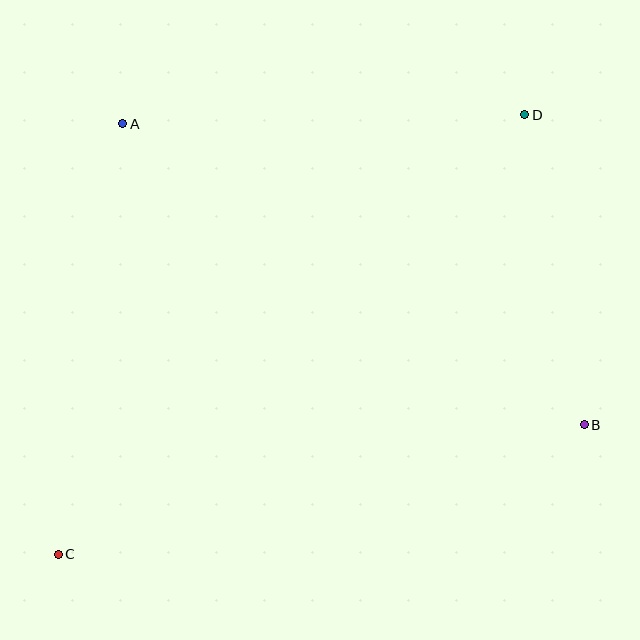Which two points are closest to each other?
Points B and D are closest to each other.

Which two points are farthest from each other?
Points C and D are farthest from each other.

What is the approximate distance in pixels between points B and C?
The distance between B and C is approximately 542 pixels.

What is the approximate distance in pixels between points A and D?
The distance between A and D is approximately 402 pixels.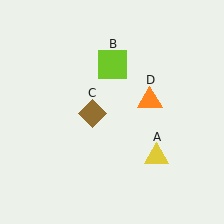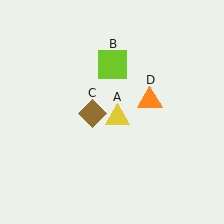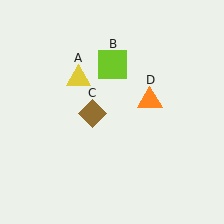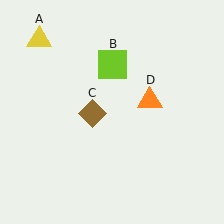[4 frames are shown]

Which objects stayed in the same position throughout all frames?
Lime square (object B) and brown diamond (object C) and orange triangle (object D) remained stationary.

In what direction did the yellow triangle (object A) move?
The yellow triangle (object A) moved up and to the left.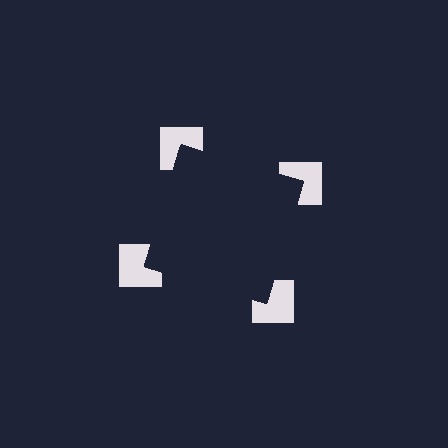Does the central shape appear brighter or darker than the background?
It typically appears slightly darker than the background, even though no actual brightness change is drawn.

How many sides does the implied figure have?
4 sides.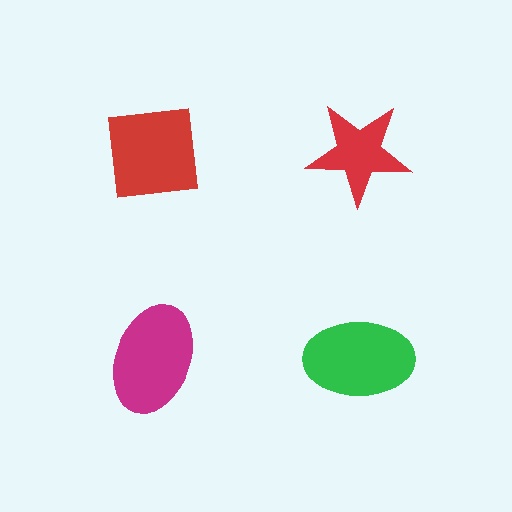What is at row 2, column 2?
A green ellipse.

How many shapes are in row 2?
2 shapes.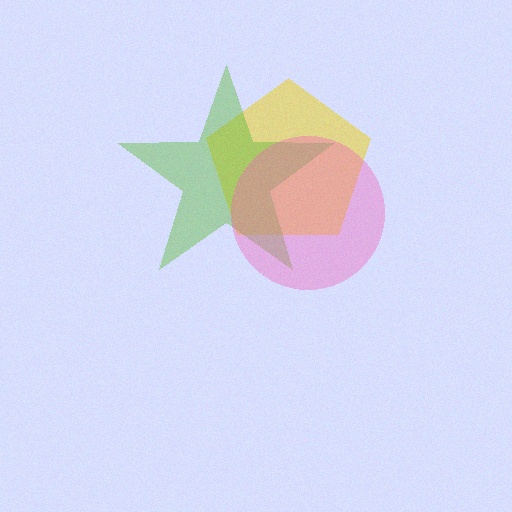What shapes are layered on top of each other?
The layered shapes are: a yellow pentagon, a lime star, a pink circle.